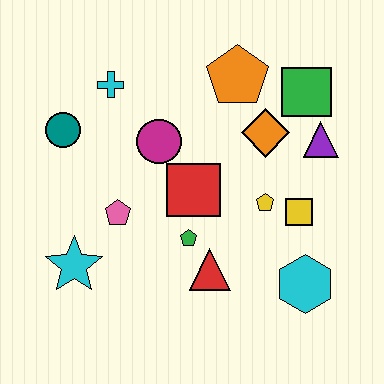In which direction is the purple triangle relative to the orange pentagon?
The purple triangle is to the right of the orange pentagon.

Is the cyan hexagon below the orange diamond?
Yes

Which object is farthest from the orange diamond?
The cyan star is farthest from the orange diamond.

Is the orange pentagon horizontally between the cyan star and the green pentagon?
No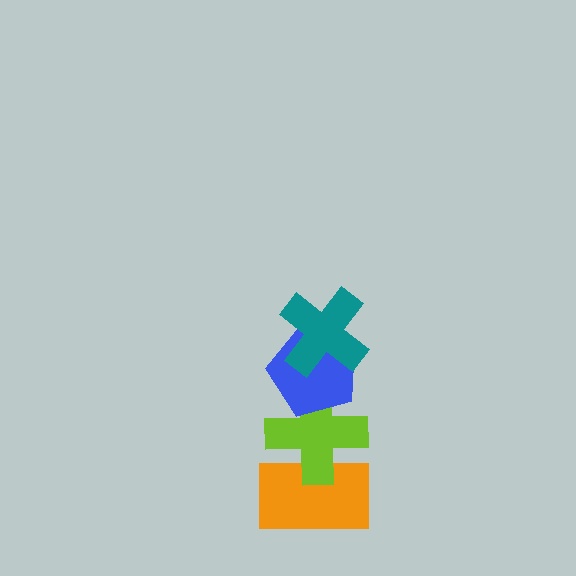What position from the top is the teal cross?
The teal cross is 1st from the top.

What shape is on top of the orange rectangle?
The lime cross is on top of the orange rectangle.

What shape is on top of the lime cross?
The blue pentagon is on top of the lime cross.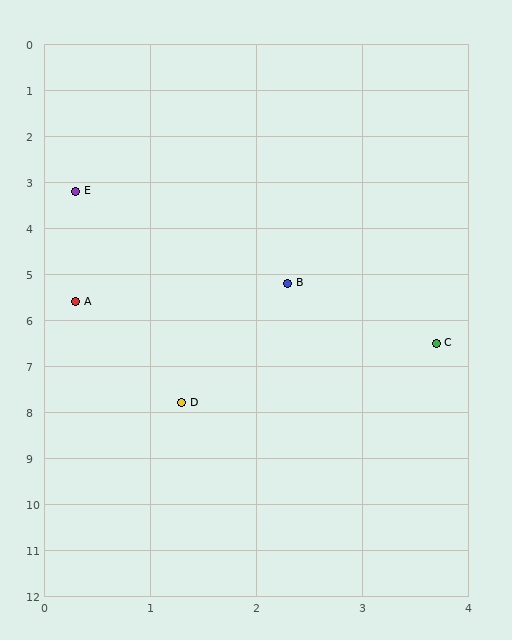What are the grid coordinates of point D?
Point D is at approximately (1.3, 7.8).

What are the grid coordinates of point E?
Point E is at approximately (0.3, 3.2).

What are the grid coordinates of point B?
Point B is at approximately (2.3, 5.2).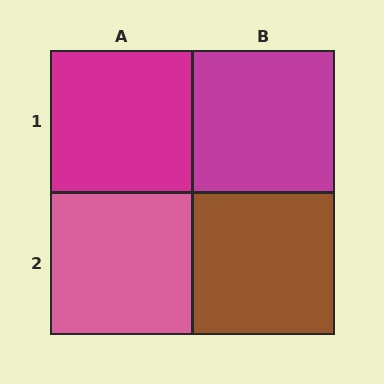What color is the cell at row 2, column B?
Brown.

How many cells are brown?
1 cell is brown.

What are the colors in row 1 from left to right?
Magenta, magenta.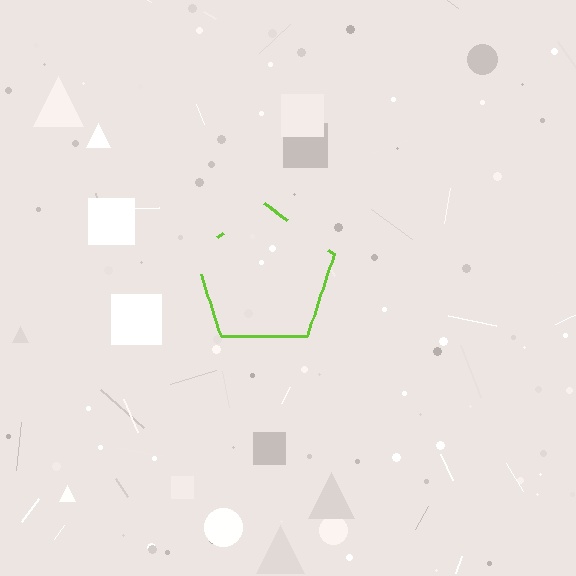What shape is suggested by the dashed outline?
The dashed outline suggests a pentagon.